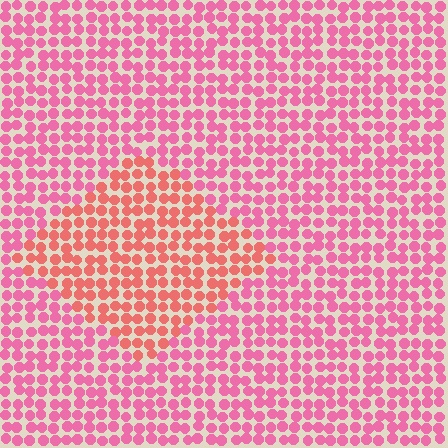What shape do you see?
I see a diamond.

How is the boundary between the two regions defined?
The boundary is defined purely by a slight shift in hue (about 30 degrees). Spacing, size, and orientation are identical on both sides.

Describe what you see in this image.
The image is filled with small pink elements in a uniform arrangement. A diamond-shaped region is visible where the elements are tinted to a slightly different hue, forming a subtle color boundary.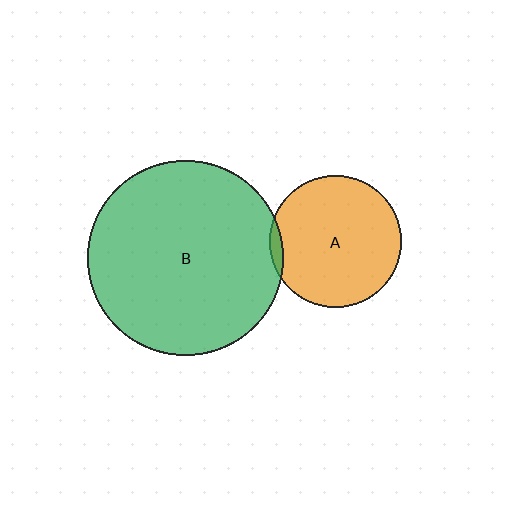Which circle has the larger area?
Circle B (green).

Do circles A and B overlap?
Yes.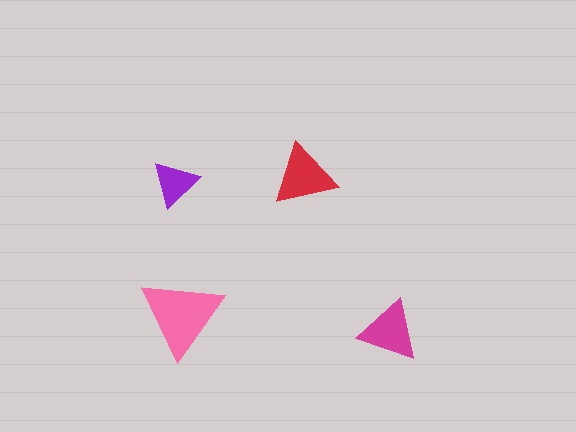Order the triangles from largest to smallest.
the pink one, the red one, the magenta one, the purple one.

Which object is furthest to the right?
The magenta triangle is rightmost.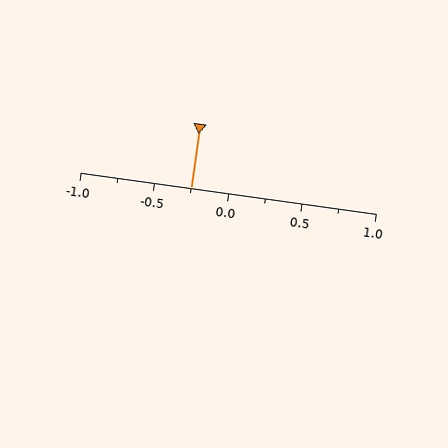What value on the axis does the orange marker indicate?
The marker indicates approximately -0.25.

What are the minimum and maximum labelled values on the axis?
The axis runs from -1.0 to 1.0.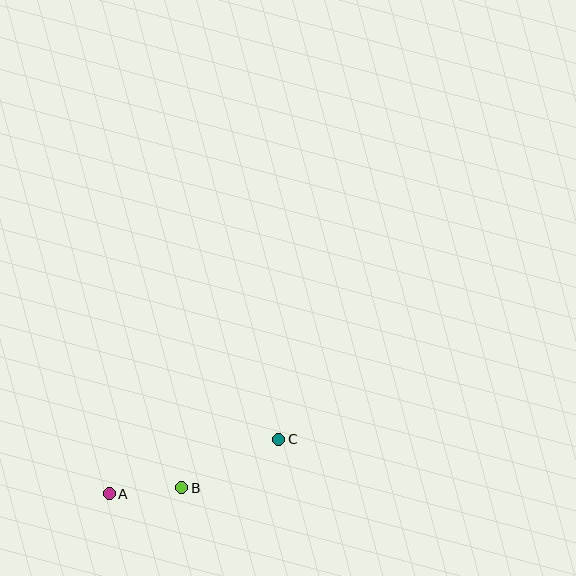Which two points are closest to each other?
Points A and B are closest to each other.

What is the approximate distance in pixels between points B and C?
The distance between B and C is approximately 108 pixels.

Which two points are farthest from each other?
Points A and C are farthest from each other.